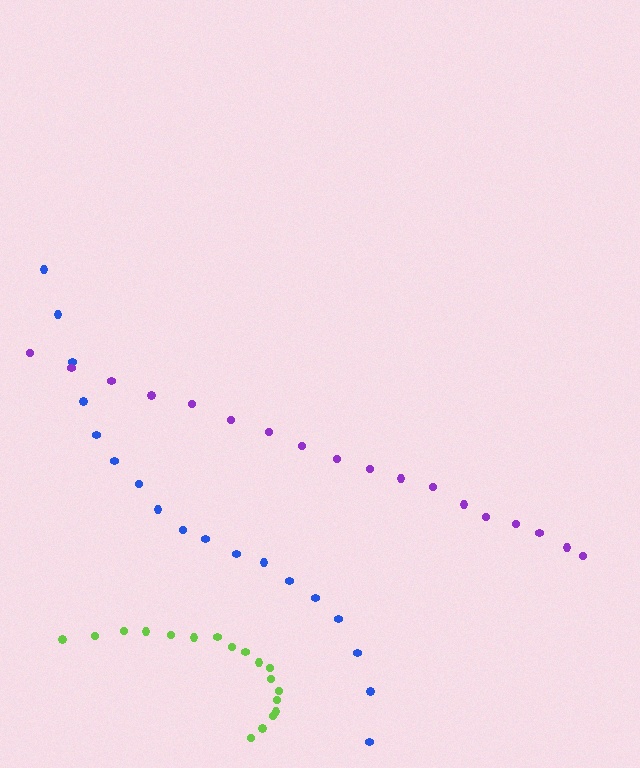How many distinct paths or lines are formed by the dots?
There are 3 distinct paths.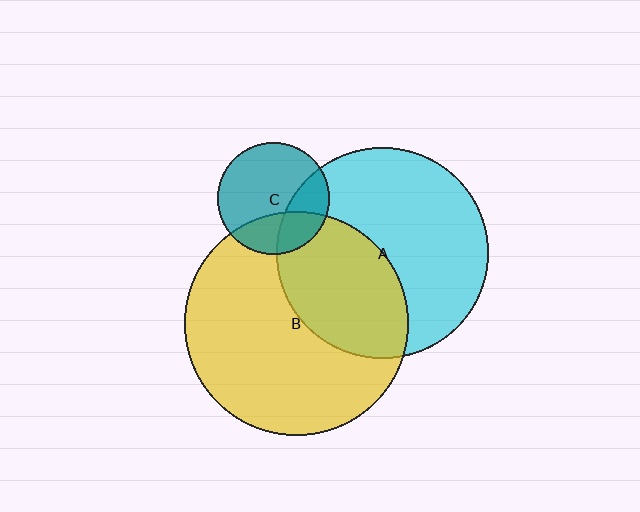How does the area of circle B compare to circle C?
Approximately 4.0 times.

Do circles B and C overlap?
Yes.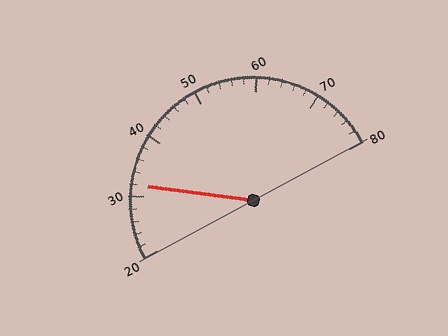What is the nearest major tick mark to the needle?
The nearest major tick mark is 30.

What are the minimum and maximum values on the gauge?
The gauge ranges from 20 to 80.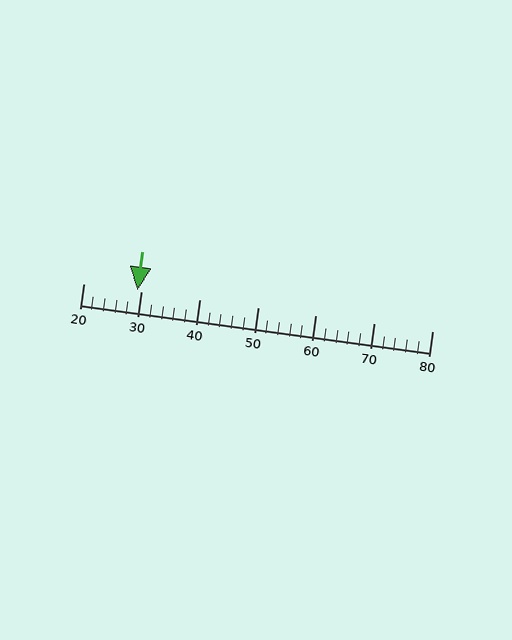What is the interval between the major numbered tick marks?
The major tick marks are spaced 10 units apart.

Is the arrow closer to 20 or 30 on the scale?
The arrow is closer to 30.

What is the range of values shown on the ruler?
The ruler shows values from 20 to 80.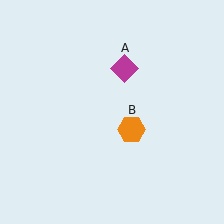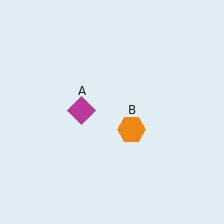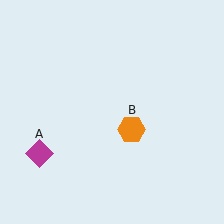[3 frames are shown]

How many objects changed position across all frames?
1 object changed position: magenta diamond (object A).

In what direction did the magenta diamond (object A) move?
The magenta diamond (object A) moved down and to the left.